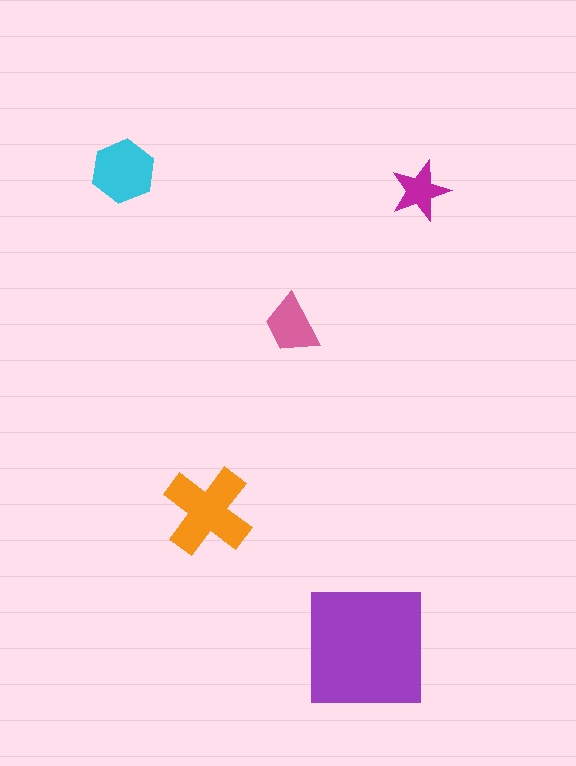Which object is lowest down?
The purple square is bottommost.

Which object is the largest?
The purple square.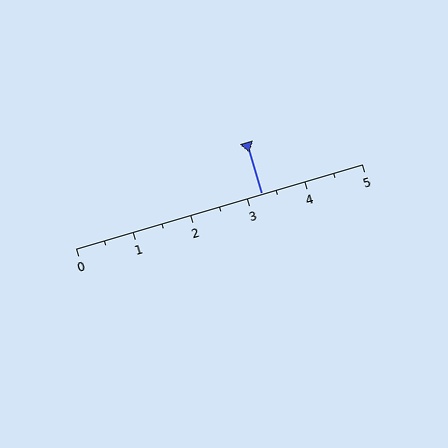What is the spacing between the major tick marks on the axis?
The major ticks are spaced 1 apart.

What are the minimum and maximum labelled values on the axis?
The axis runs from 0 to 5.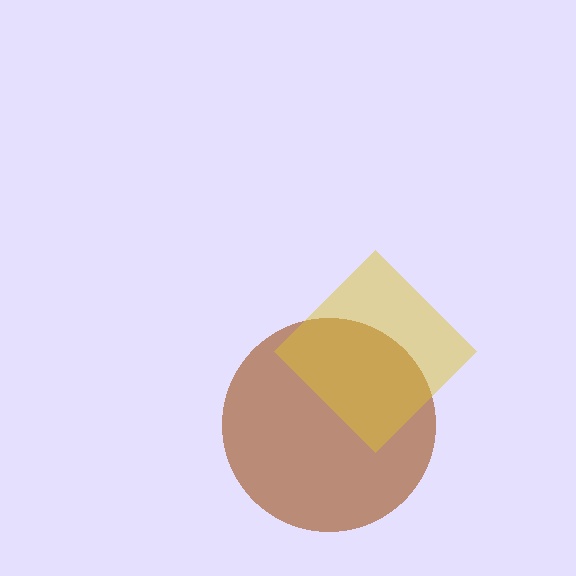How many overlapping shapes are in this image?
There are 2 overlapping shapes in the image.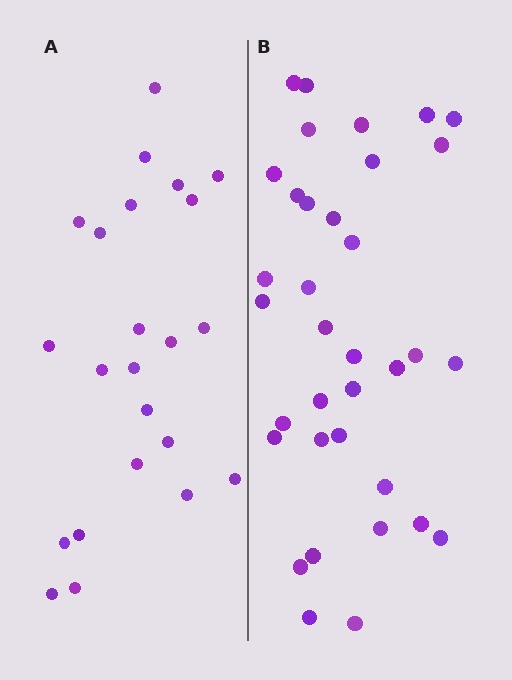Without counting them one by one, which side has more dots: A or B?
Region B (the right region) has more dots.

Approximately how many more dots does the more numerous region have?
Region B has roughly 12 or so more dots than region A.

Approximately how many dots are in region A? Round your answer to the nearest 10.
About 20 dots. (The exact count is 23, which rounds to 20.)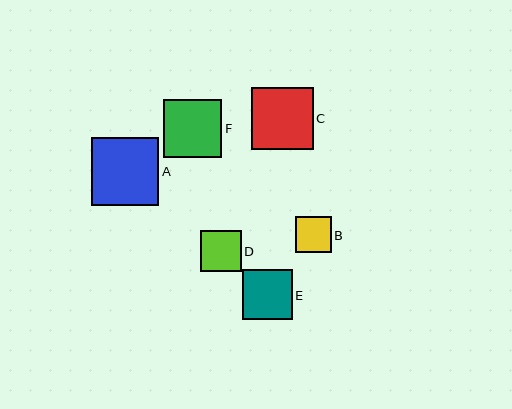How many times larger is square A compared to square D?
Square A is approximately 1.7 times the size of square D.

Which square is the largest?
Square A is the largest with a size of approximately 67 pixels.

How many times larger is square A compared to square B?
Square A is approximately 1.9 times the size of square B.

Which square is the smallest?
Square B is the smallest with a size of approximately 36 pixels.